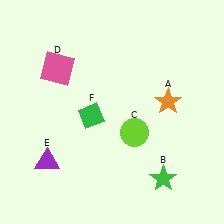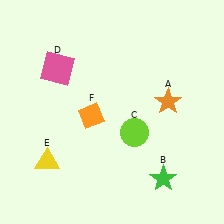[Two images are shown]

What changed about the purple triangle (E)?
In Image 1, E is purple. In Image 2, it changed to yellow.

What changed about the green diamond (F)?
In Image 1, F is green. In Image 2, it changed to orange.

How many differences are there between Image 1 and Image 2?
There are 2 differences between the two images.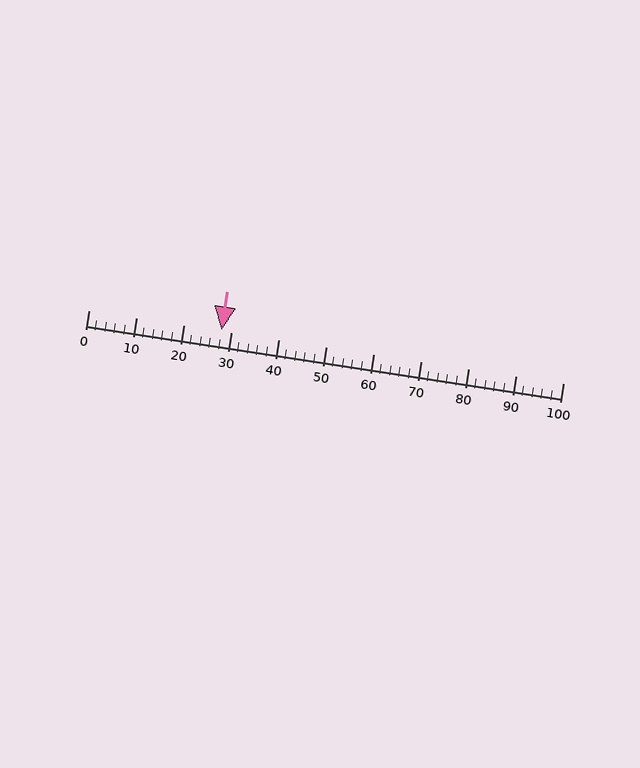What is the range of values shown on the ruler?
The ruler shows values from 0 to 100.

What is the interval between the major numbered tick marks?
The major tick marks are spaced 10 units apart.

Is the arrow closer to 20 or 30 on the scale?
The arrow is closer to 30.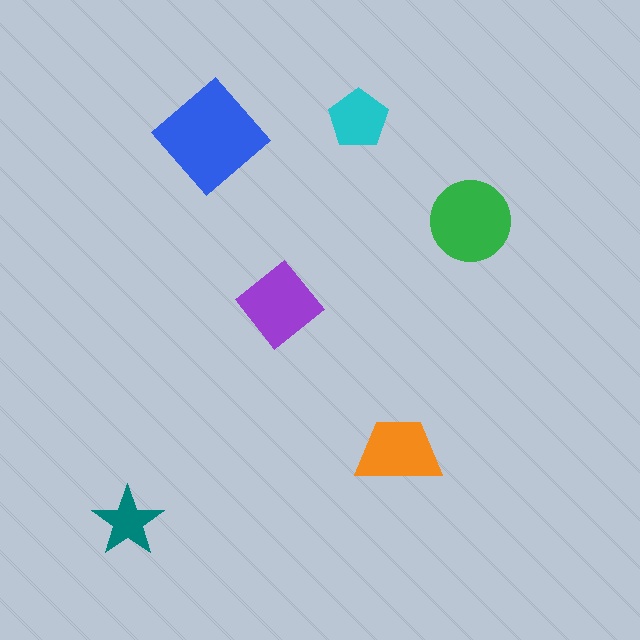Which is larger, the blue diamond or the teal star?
The blue diamond.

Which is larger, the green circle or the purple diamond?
The green circle.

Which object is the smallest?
The teal star.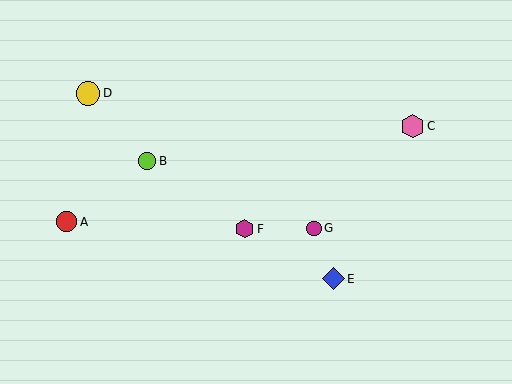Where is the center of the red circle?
The center of the red circle is at (67, 222).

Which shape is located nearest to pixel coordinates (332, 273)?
The blue diamond (labeled E) at (333, 279) is nearest to that location.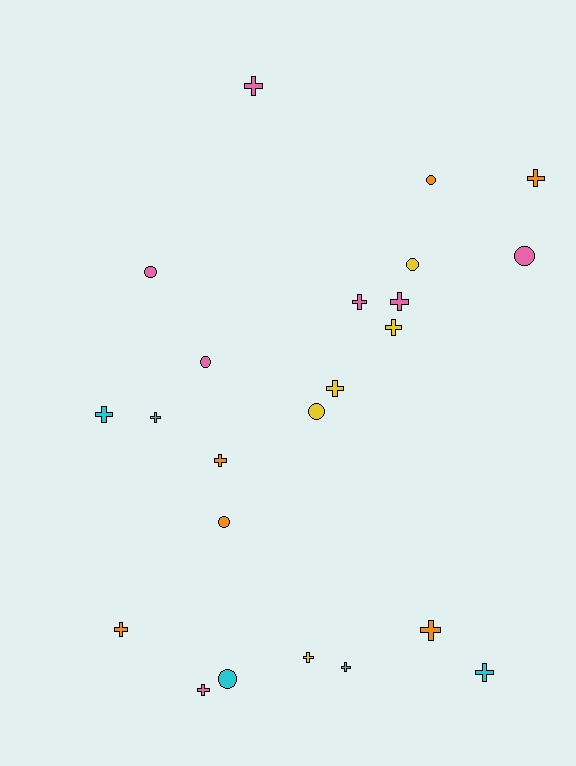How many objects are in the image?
There are 23 objects.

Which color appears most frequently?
Pink, with 7 objects.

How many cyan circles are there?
There is 1 cyan circle.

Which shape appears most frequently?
Cross, with 15 objects.